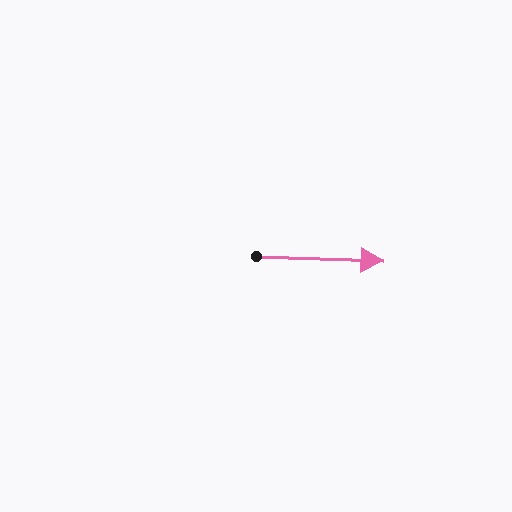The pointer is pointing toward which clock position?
Roughly 3 o'clock.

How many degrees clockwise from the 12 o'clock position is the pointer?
Approximately 92 degrees.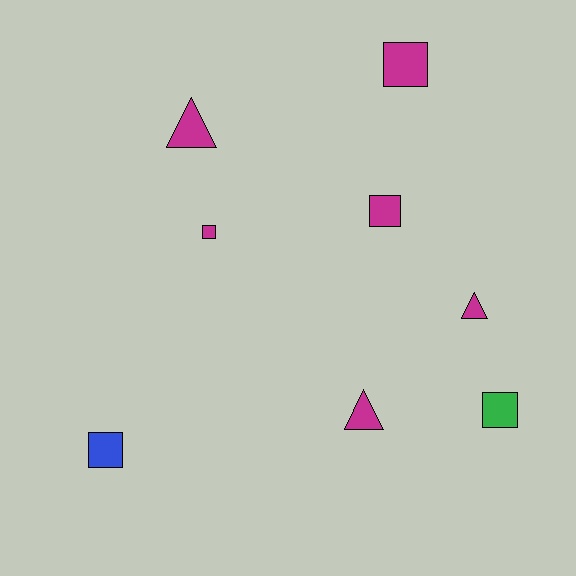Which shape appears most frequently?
Square, with 5 objects.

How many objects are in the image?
There are 8 objects.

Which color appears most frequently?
Magenta, with 6 objects.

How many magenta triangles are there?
There are 3 magenta triangles.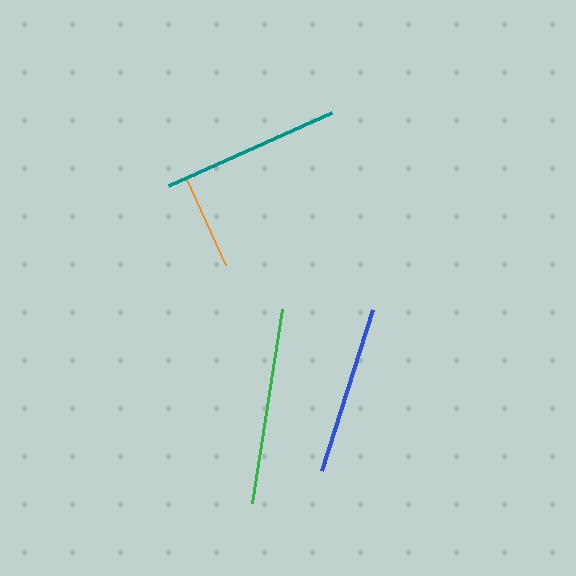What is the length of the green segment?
The green segment is approximately 196 pixels long.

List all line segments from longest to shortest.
From longest to shortest: green, teal, blue, orange.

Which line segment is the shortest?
The orange line is the shortest at approximately 97 pixels.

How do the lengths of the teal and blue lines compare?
The teal and blue lines are approximately the same length.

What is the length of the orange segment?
The orange segment is approximately 97 pixels long.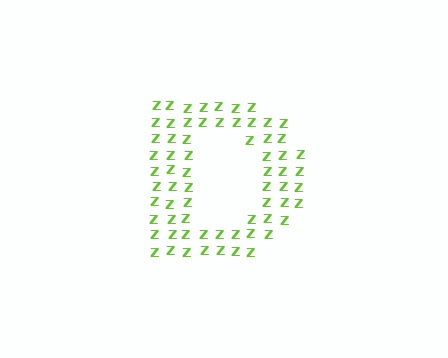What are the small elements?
The small elements are letter Z's.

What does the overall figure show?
The overall figure shows the letter D.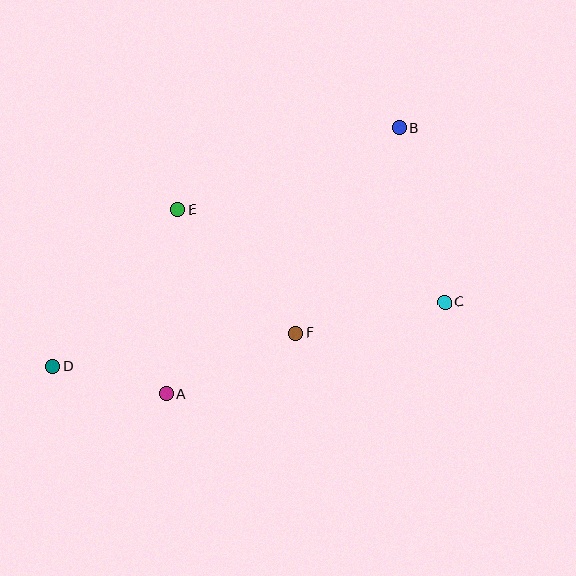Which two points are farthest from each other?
Points B and D are farthest from each other.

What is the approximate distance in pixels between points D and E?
The distance between D and E is approximately 200 pixels.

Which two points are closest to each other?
Points A and D are closest to each other.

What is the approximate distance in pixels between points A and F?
The distance between A and F is approximately 144 pixels.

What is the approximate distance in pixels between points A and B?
The distance between A and B is approximately 354 pixels.